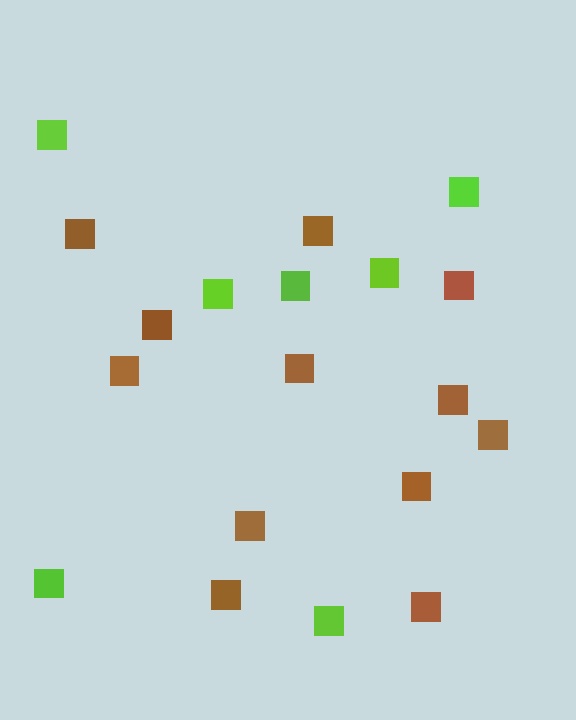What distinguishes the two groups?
There are 2 groups: one group of brown squares (12) and one group of lime squares (7).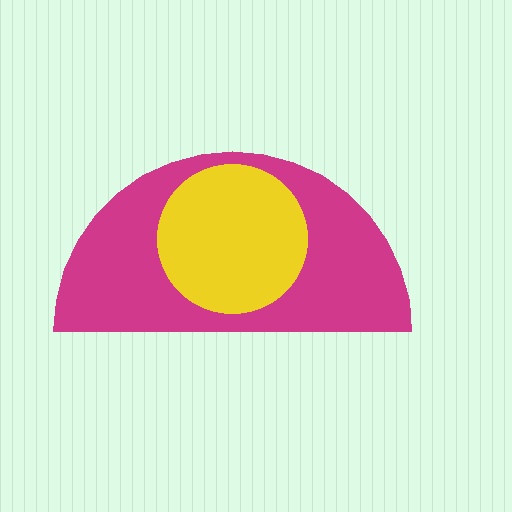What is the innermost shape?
The yellow circle.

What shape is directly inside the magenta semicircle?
The yellow circle.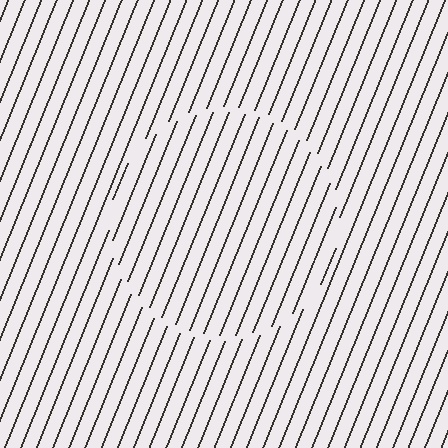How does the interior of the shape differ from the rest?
The interior of the shape contains the same grating, shifted by half a period — the contour is defined by the phase discontinuity where line-ends from the inner and outer gratings abut.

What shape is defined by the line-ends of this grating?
An illusory circle. The interior of the shape contains the same grating, shifted by half a period — the contour is defined by the phase discontinuity where line-ends from the inner and outer gratings abut.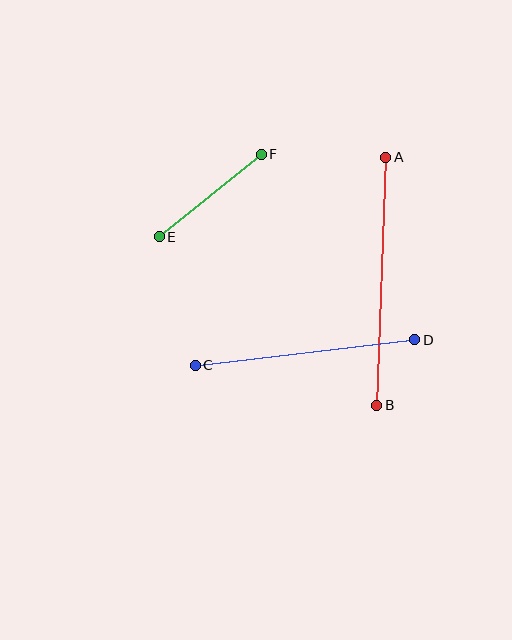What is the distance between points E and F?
The distance is approximately 131 pixels.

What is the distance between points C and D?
The distance is approximately 221 pixels.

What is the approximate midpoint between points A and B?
The midpoint is at approximately (381, 281) pixels.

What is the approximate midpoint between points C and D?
The midpoint is at approximately (305, 353) pixels.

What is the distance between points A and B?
The distance is approximately 248 pixels.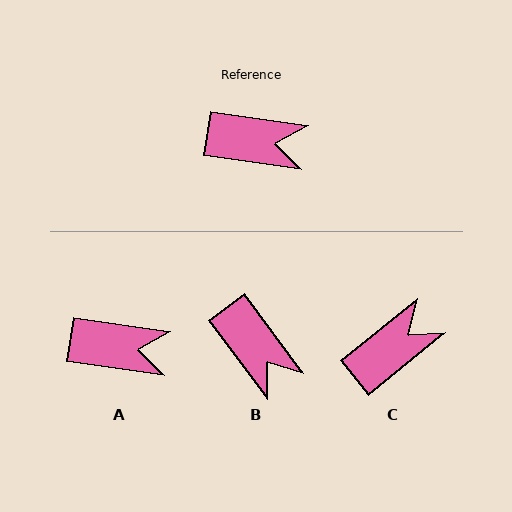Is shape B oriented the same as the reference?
No, it is off by about 45 degrees.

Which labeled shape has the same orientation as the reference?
A.